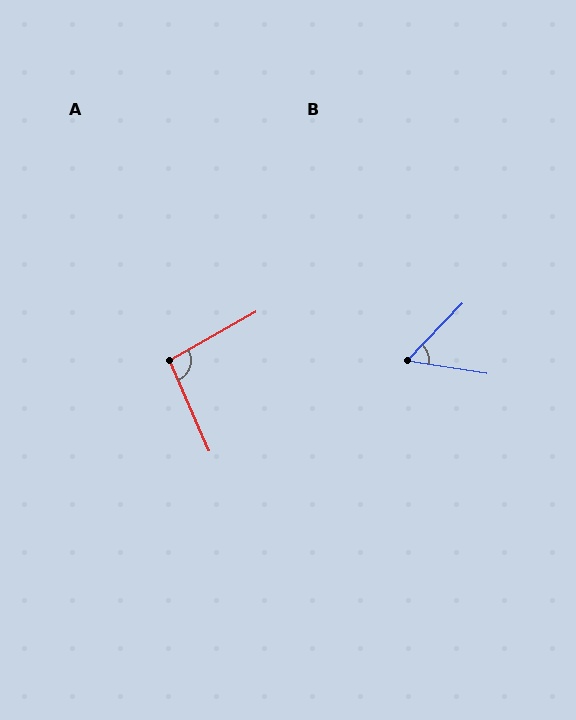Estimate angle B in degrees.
Approximately 55 degrees.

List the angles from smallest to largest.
B (55°), A (95°).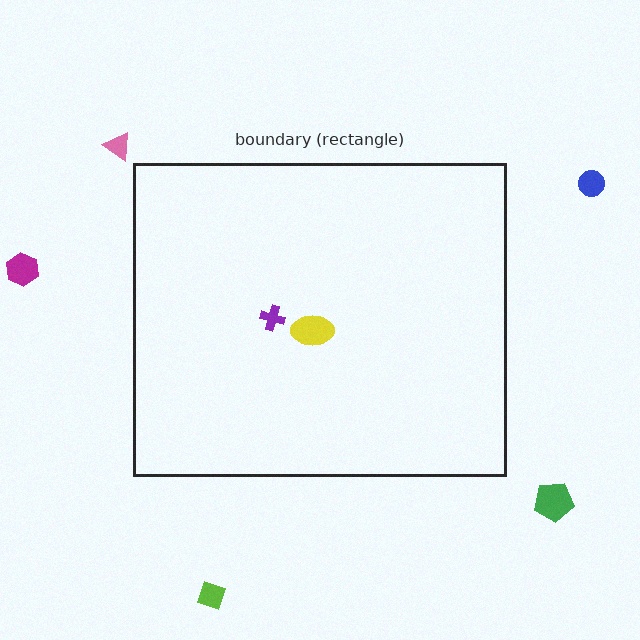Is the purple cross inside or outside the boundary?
Inside.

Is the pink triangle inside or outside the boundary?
Outside.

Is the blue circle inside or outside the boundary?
Outside.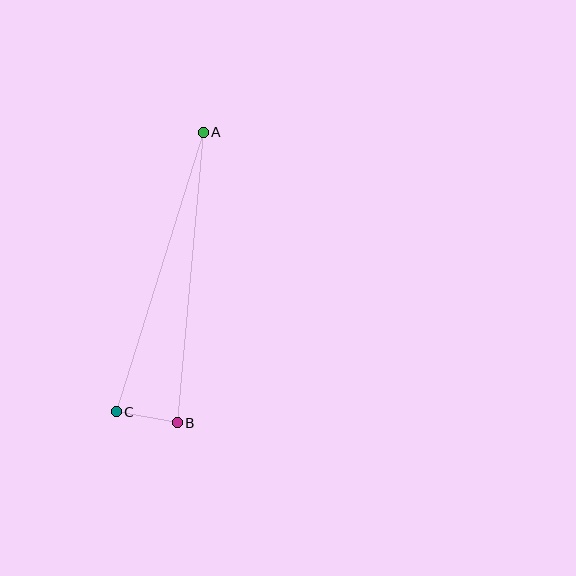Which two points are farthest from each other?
Points A and C are farthest from each other.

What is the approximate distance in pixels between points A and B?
The distance between A and B is approximately 292 pixels.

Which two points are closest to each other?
Points B and C are closest to each other.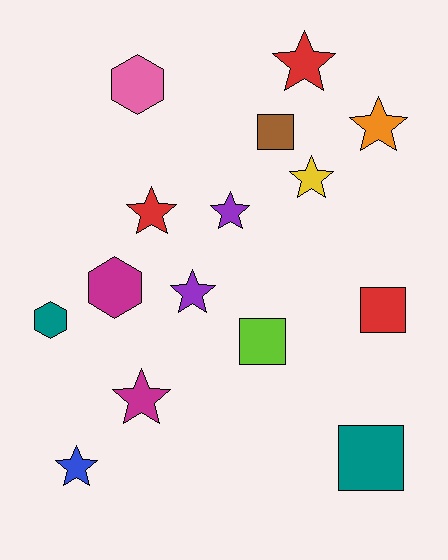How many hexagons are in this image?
There are 3 hexagons.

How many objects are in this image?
There are 15 objects.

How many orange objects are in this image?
There is 1 orange object.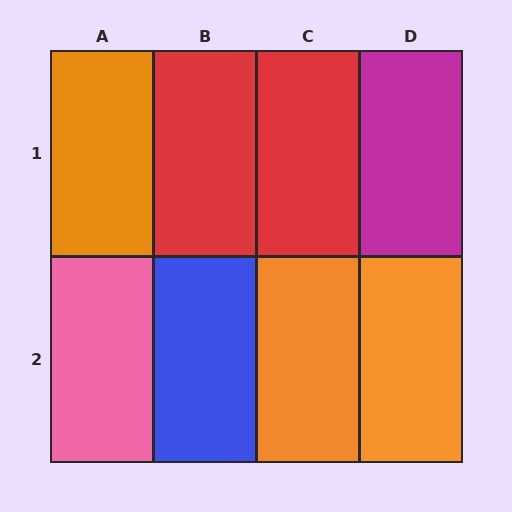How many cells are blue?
1 cell is blue.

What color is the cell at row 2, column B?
Blue.